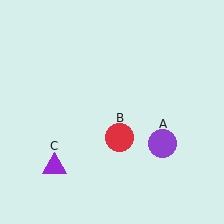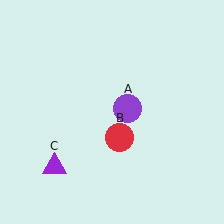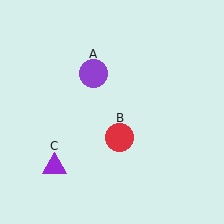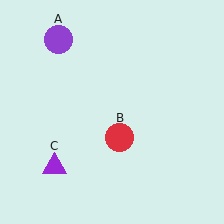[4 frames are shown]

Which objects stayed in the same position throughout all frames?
Red circle (object B) and purple triangle (object C) remained stationary.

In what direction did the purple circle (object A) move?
The purple circle (object A) moved up and to the left.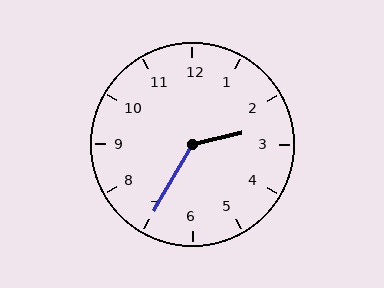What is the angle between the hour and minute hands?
Approximately 132 degrees.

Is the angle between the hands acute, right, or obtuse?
It is obtuse.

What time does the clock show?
2:35.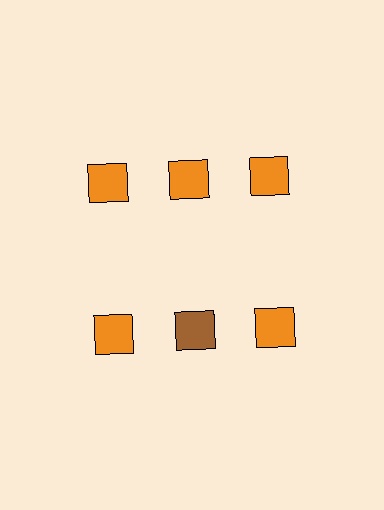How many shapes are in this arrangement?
There are 6 shapes arranged in a grid pattern.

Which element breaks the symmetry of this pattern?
The brown square in the second row, second from left column breaks the symmetry. All other shapes are orange squares.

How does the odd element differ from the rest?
It has a different color: brown instead of orange.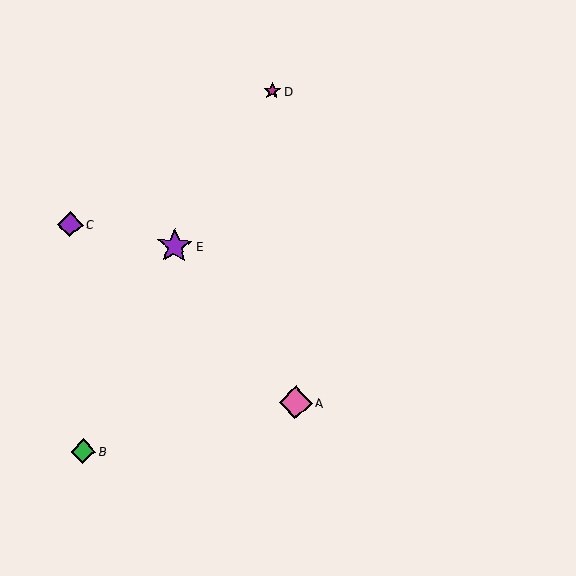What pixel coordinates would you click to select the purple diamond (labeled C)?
Click at (70, 224) to select the purple diamond C.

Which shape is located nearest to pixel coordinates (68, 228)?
The purple diamond (labeled C) at (70, 224) is nearest to that location.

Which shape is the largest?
The purple star (labeled E) is the largest.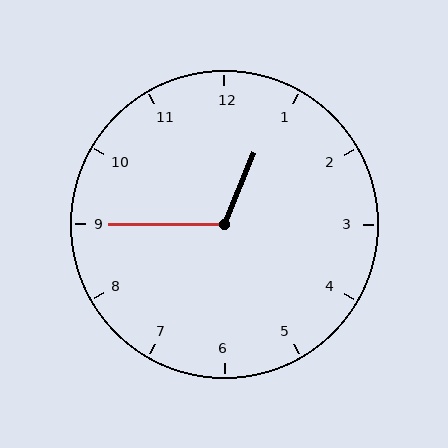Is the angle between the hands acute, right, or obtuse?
It is obtuse.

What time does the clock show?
12:45.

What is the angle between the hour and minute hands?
Approximately 112 degrees.